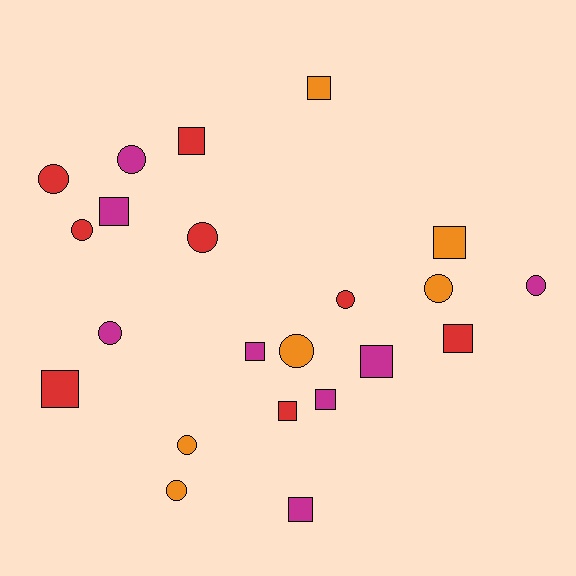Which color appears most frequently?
Magenta, with 8 objects.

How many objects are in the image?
There are 22 objects.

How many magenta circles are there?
There are 3 magenta circles.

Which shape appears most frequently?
Square, with 11 objects.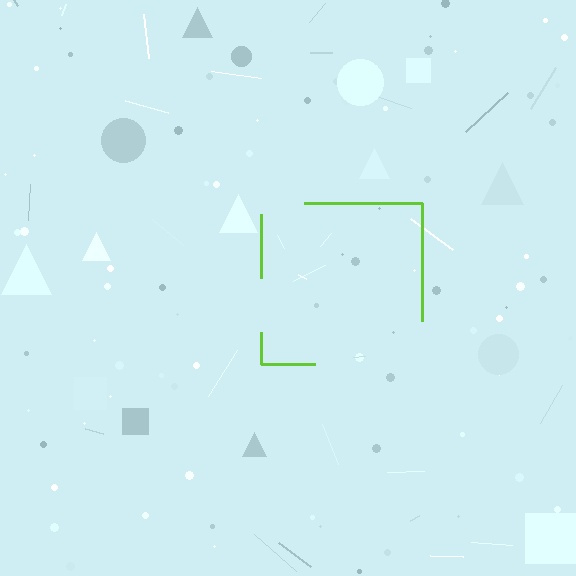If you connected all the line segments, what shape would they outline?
They would outline a square.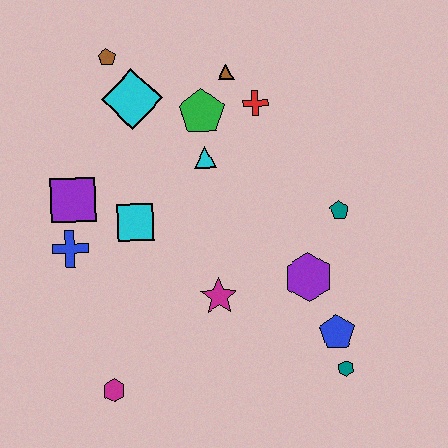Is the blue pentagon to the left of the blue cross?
No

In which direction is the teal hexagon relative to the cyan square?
The teal hexagon is to the right of the cyan square.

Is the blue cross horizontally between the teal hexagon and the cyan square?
No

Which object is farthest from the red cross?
The magenta hexagon is farthest from the red cross.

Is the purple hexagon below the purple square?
Yes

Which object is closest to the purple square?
The blue cross is closest to the purple square.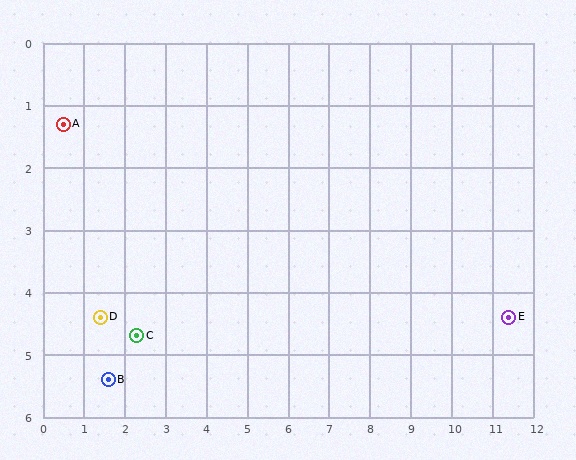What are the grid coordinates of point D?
Point D is at approximately (1.4, 4.4).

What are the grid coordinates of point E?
Point E is at approximately (11.4, 4.4).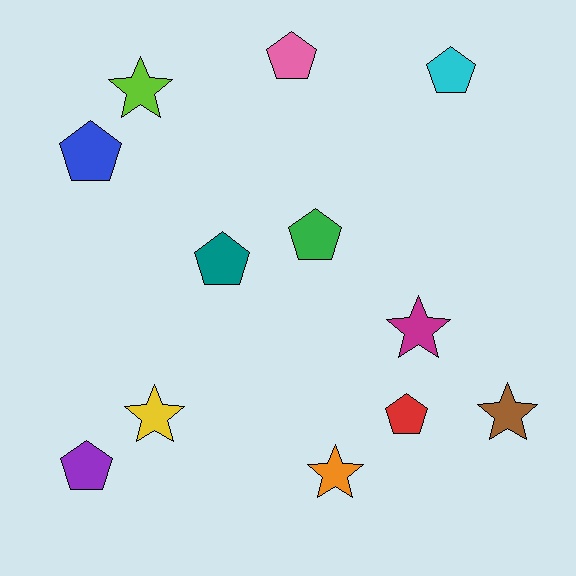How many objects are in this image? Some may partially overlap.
There are 12 objects.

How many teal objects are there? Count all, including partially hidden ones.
There is 1 teal object.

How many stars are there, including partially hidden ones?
There are 5 stars.